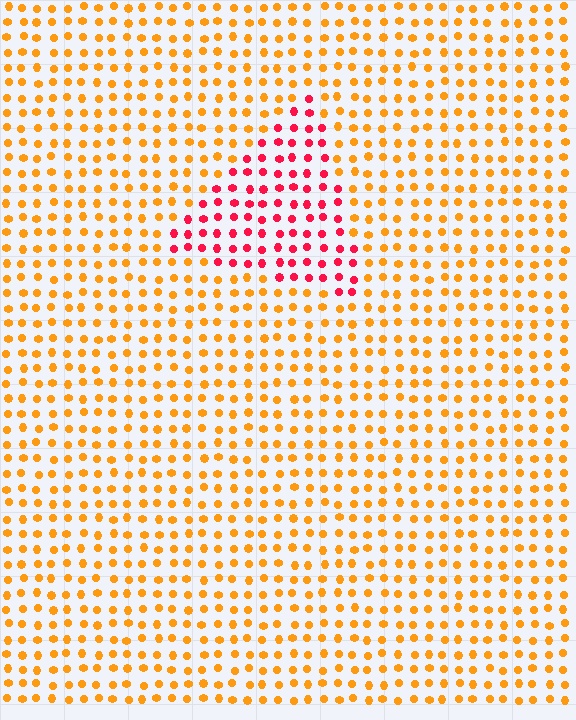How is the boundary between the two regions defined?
The boundary is defined purely by a slight shift in hue (about 49 degrees). Spacing, size, and orientation are identical on both sides.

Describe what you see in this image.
The image is filled with small orange elements in a uniform arrangement. A triangle-shaped region is visible where the elements are tinted to a slightly different hue, forming a subtle color boundary.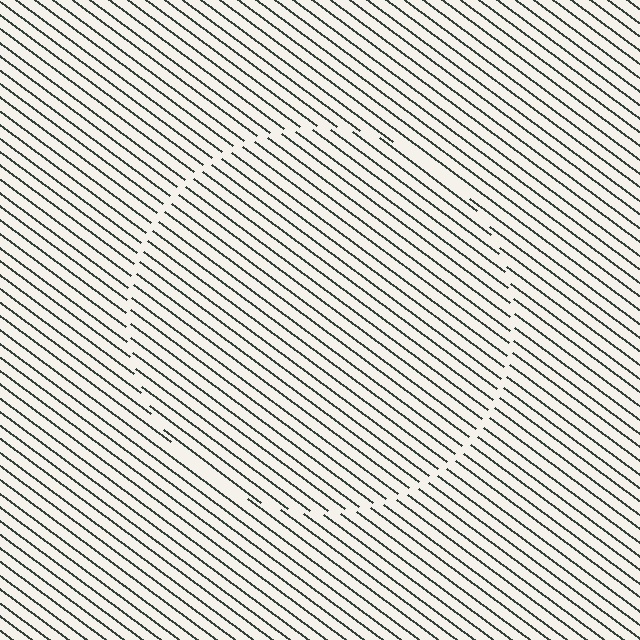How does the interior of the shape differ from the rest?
The interior of the shape contains the same grating, shifted by half a period — the contour is defined by the phase discontinuity where line-ends from the inner and outer gratings abut.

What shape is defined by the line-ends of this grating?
An illusory circle. The interior of the shape contains the same grating, shifted by half a period — the contour is defined by the phase discontinuity where line-ends from the inner and outer gratings abut.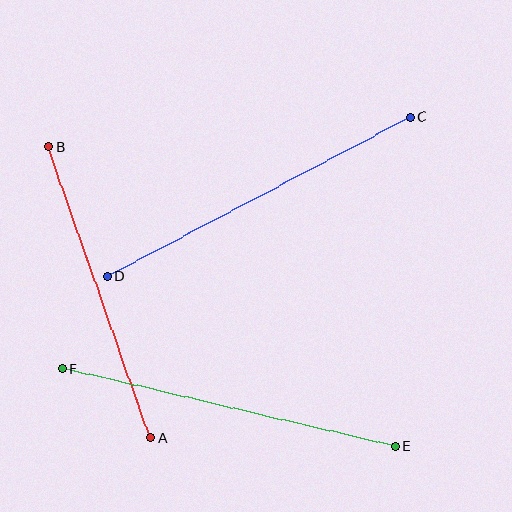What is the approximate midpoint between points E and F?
The midpoint is at approximately (229, 408) pixels.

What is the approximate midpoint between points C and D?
The midpoint is at approximately (259, 197) pixels.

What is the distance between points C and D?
The distance is approximately 342 pixels.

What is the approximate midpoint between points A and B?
The midpoint is at approximately (99, 293) pixels.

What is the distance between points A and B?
The distance is approximately 308 pixels.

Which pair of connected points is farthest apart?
Points C and D are farthest apart.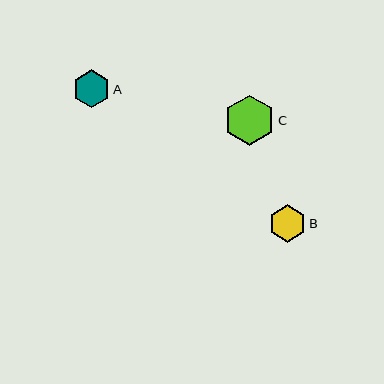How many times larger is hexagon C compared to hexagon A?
Hexagon C is approximately 1.3 times the size of hexagon A.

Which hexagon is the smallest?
Hexagon B is the smallest with a size of approximately 38 pixels.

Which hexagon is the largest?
Hexagon C is the largest with a size of approximately 50 pixels.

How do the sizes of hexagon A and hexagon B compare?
Hexagon A and hexagon B are approximately the same size.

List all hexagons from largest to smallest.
From largest to smallest: C, A, B.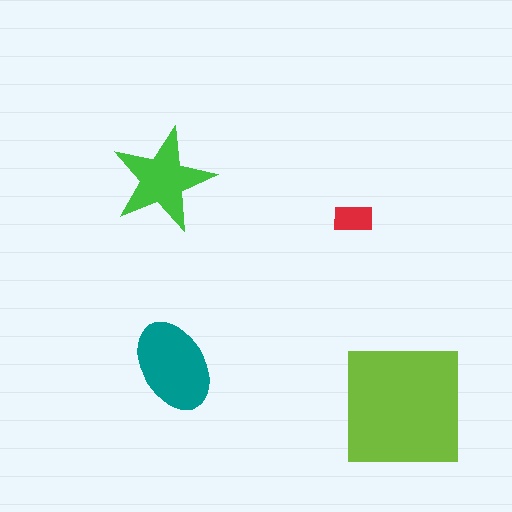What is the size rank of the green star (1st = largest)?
3rd.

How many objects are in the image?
There are 4 objects in the image.